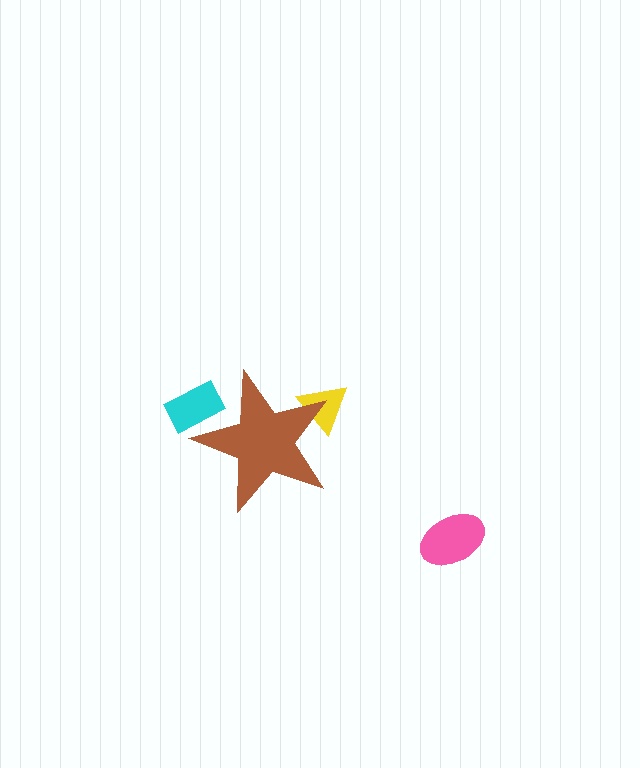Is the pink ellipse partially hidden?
No, the pink ellipse is fully visible.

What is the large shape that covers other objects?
A brown star.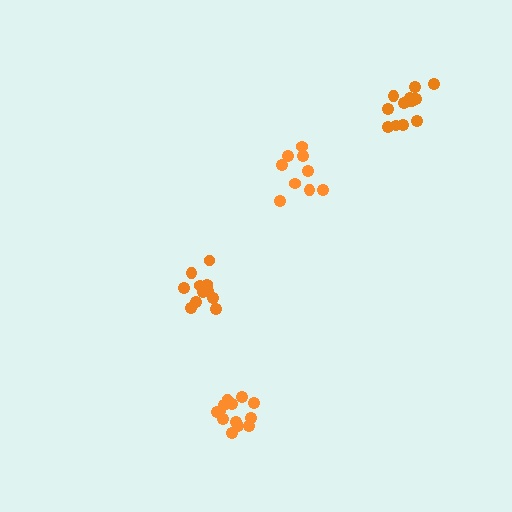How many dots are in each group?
Group 1: 9 dots, Group 2: 13 dots, Group 3: 11 dots, Group 4: 13 dots (46 total).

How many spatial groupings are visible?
There are 4 spatial groupings.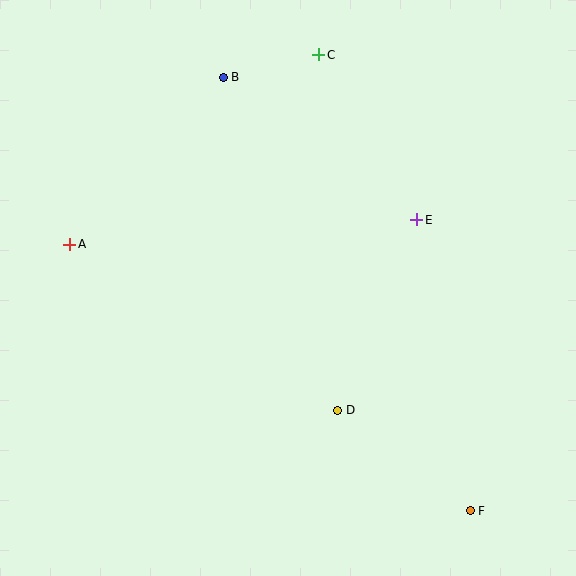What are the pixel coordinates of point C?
Point C is at (319, 55).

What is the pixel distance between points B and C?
The distance between B and C is 98 pixels.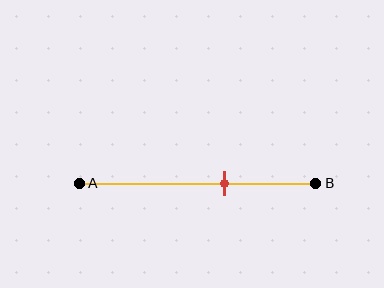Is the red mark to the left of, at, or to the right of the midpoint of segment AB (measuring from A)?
The red mark is to the right of the midpoint of segment AB.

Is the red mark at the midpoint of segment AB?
No, the mark is at about 60% from A, not at the 50% midpoint.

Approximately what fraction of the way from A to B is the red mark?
The red mark is approximately 60% of the way from A to B.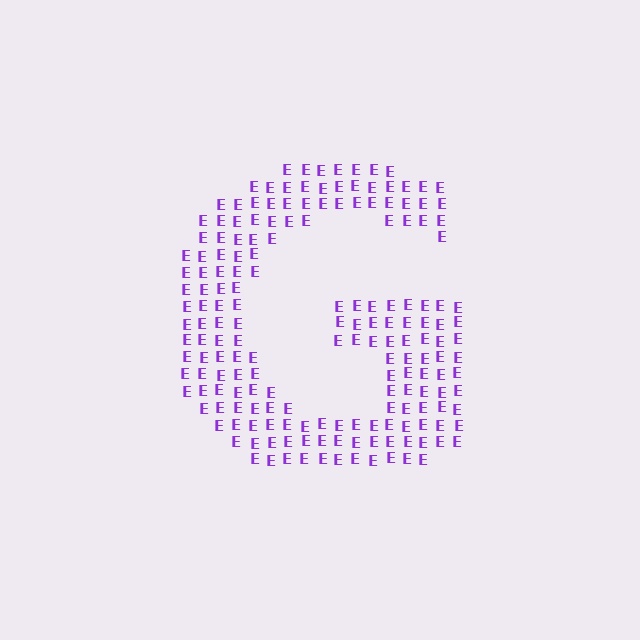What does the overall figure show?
The overall figure shows the letter G.